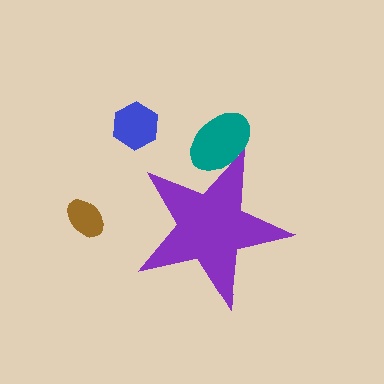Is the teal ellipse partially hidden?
Yes, the teal ellipse is partially hidden behind the purple star.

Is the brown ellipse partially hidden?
No, the brown ellipse is fully visible.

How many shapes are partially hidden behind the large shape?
1 shape is partially hidden.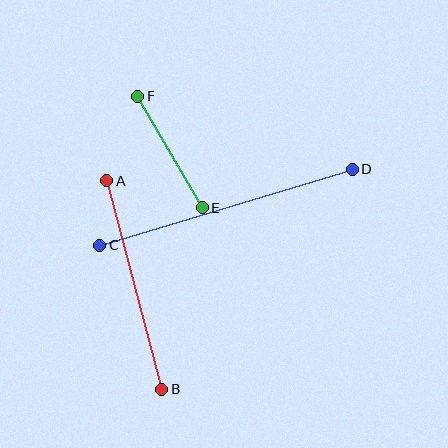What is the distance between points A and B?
The distance is approximately 216 pixels.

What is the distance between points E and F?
The distance is approximately 129 pixels.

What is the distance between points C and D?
The distance is approximately 264 pixels.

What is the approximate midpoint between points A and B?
The midpoint is at approximately (134, 285) pixels.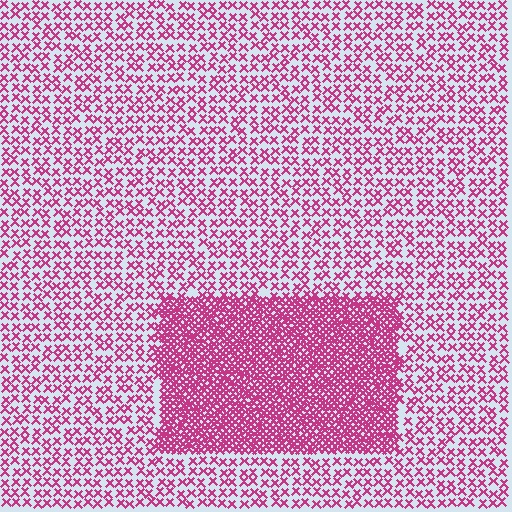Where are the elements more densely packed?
The elements are more densely packed inside the rectangle boundary.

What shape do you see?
I see a rectangle.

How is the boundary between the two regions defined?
The boundary is defined by a change in element density (approximately 2.8x ratio). All elements are the same color, size, and shape.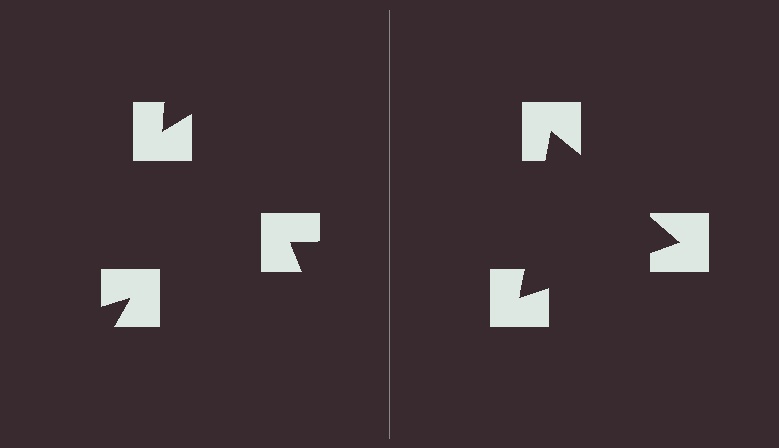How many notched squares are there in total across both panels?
6 — 3 on each side.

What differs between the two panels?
The notched squares are positioned identically on both sides; only the wedge orientations differ. On the right they align to a triangle; on the left they are misaligned.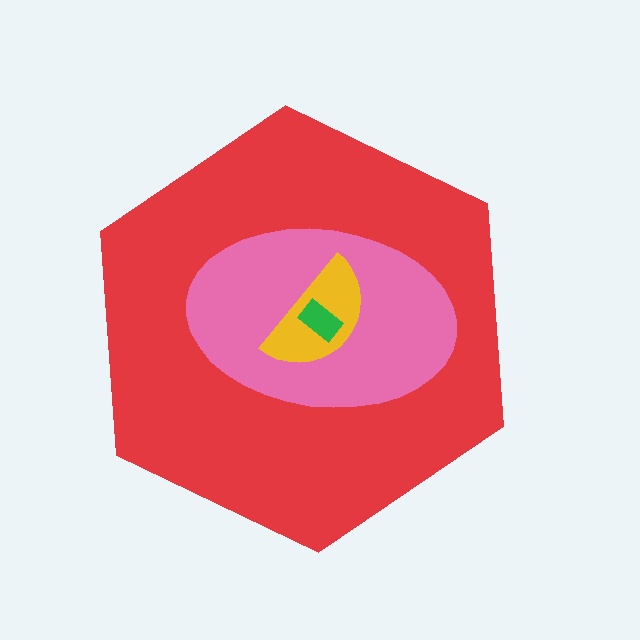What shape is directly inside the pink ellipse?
The yellow semicircle.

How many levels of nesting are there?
4.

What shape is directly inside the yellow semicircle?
The green rectangle.